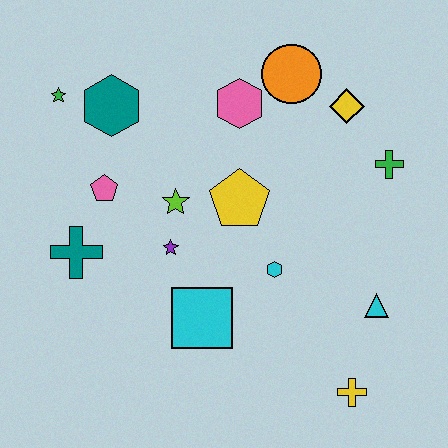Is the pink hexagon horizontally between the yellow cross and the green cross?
No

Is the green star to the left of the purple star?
Yes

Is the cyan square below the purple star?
Yes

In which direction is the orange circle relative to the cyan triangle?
The orange circle is above the cyan triangle.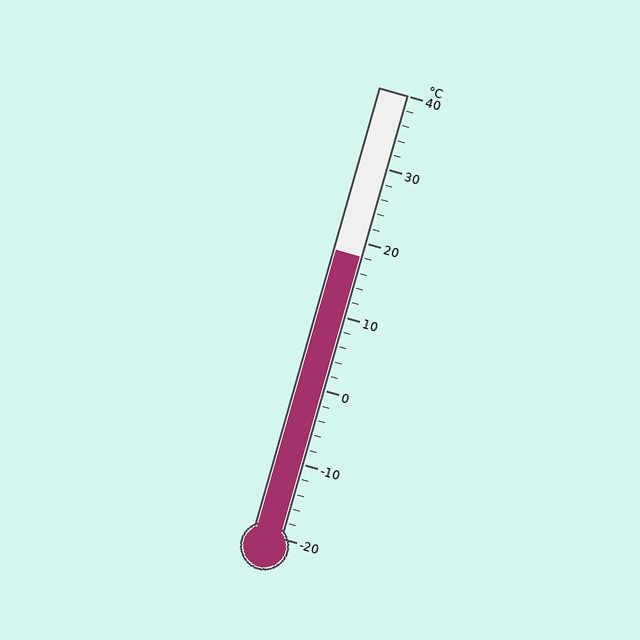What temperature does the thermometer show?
The thermometer shows approximately 18°C.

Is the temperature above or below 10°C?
The temperature is above 10°C.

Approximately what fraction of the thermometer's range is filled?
The thermometer is filled to approximately 65% of its range.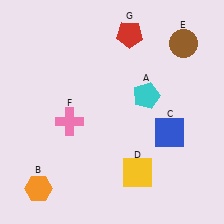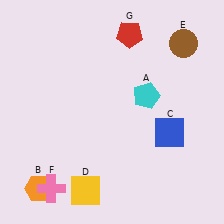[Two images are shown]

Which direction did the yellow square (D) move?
The yellow square (D) moved left.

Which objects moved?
The objects that moved are: the yellow square (D), the pink cross (F).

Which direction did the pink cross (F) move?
The pink cross (F) moved down.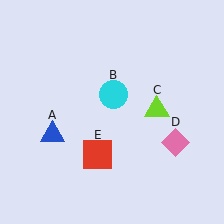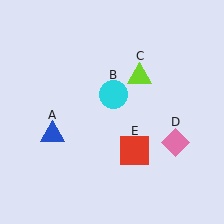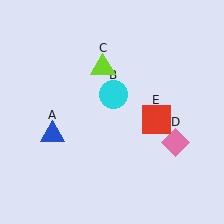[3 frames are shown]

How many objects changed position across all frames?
2 objects changed position: lime triangle (object C), red square (object E).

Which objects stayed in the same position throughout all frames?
Blue triangle (object A) and cyan circle (object B) and pink diamond (object D) remained stationary.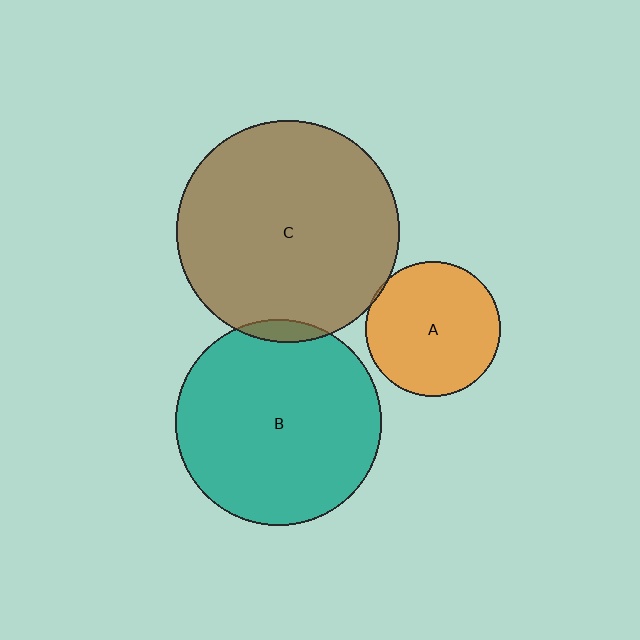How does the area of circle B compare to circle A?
Approximately 2.3 times.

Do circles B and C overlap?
Yes.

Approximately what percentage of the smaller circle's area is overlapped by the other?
Approximately 5%.